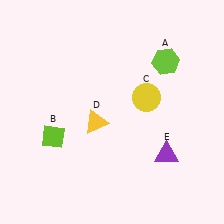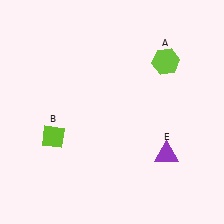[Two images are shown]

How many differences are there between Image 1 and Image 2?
There are 2 differences between the two images.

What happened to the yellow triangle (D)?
The yellow triangle (D) was removed in Image 2. It was in the bottom-left area of Image 1.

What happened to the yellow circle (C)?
The yellow circle (C) was removed in Image 2. It was in the top-right area of Image 1.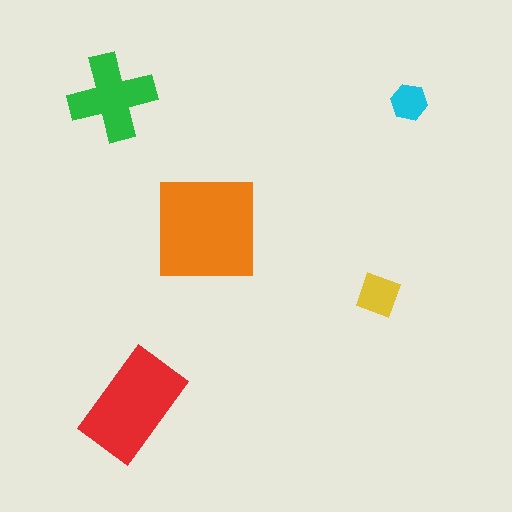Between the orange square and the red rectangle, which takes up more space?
The orange square.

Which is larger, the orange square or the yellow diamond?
The orange square.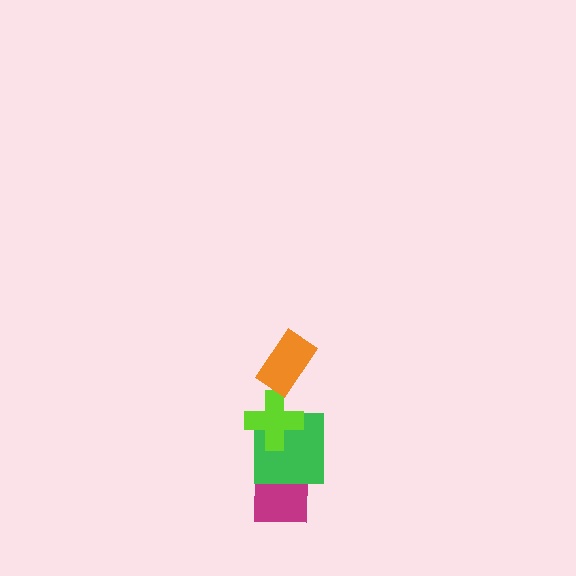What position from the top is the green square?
The green square is 3rd from the top.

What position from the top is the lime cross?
The lime cross is 2nd from the top.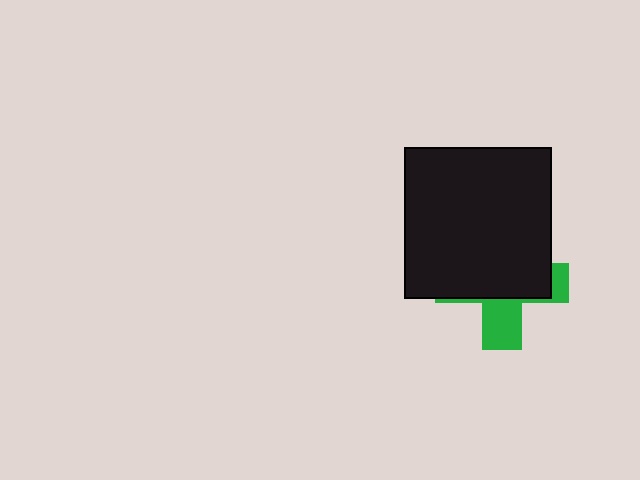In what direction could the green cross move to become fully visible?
The green cross could move down. That would shift it out from behind the black rectangle entirely.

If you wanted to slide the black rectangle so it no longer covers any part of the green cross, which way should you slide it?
Slide it up — that is the most direct way to separate the two shapes.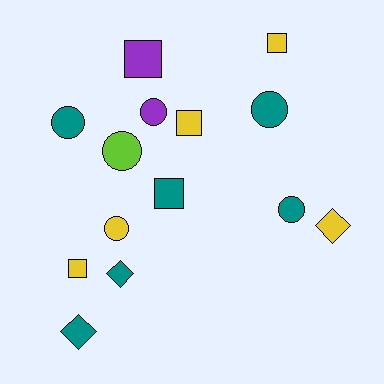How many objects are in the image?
There are 14 objects.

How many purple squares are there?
There is 1 purple square.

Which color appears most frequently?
Teal, with 6 objects.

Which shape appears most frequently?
Circle, with 6 objects.